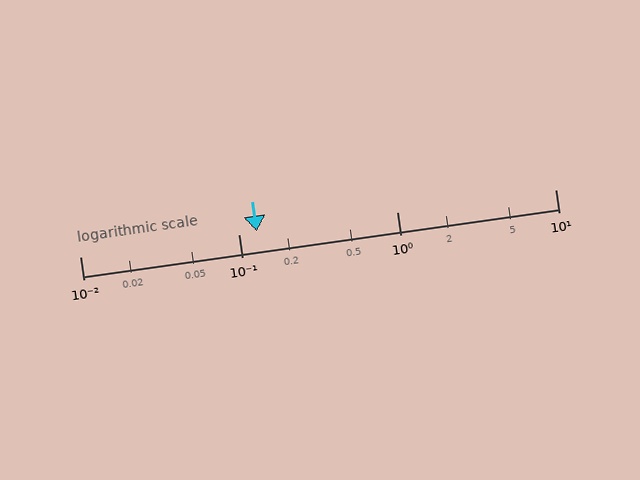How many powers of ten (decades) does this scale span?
The scale spans 3 decades, from 0.01 to 10.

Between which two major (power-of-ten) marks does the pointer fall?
The pointer is between 0.1 and 1.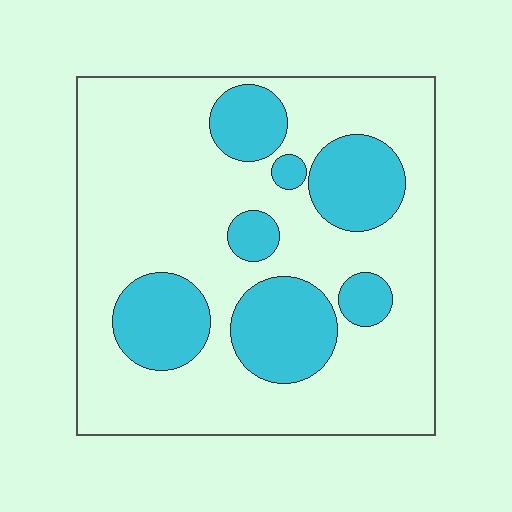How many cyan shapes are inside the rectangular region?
7.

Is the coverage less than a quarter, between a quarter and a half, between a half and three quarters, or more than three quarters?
Between a quarter and a half.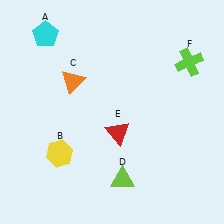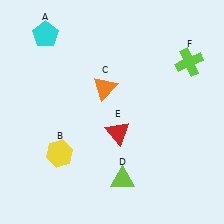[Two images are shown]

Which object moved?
The orange triangle (C) moved right.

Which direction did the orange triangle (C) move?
The orange triangle (C) moved right.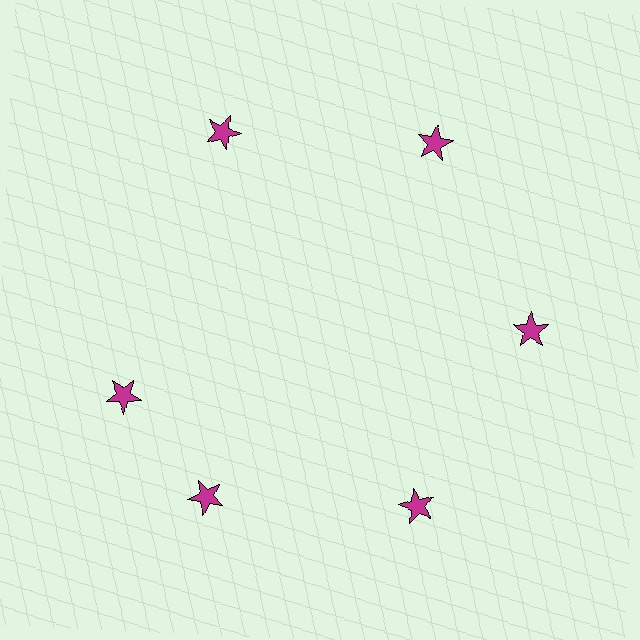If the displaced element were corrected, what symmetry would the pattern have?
It would have 6-fold rotational symmetry — the pattern would map onto itself every 60 degrees.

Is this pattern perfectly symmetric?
No. The 6 magenta stars are arranged in a ring, but one element near the 9 o'clock position is rotated out of alignment along the ring, breaking the 6-fold rotational symmetry.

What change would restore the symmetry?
The symmetry would be restored by rotating it back into even spacing with its neighbors so that all 6 stars sit at equal angles and equal distance from the center.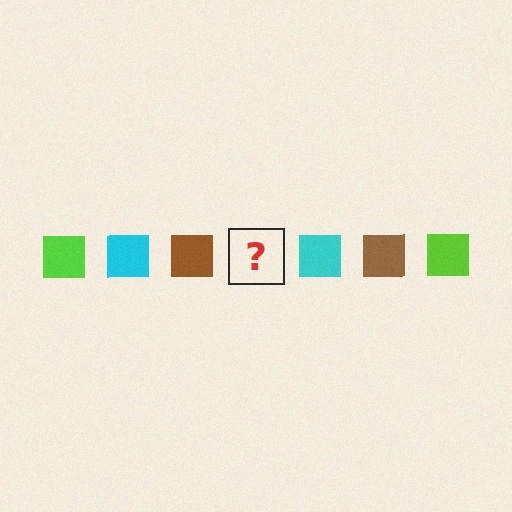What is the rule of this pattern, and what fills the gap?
The rule is that the pattern cycles through lime, cyan, brown squares. The gap should be filled with a lime square.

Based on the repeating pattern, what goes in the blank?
The blank should be a lime square.